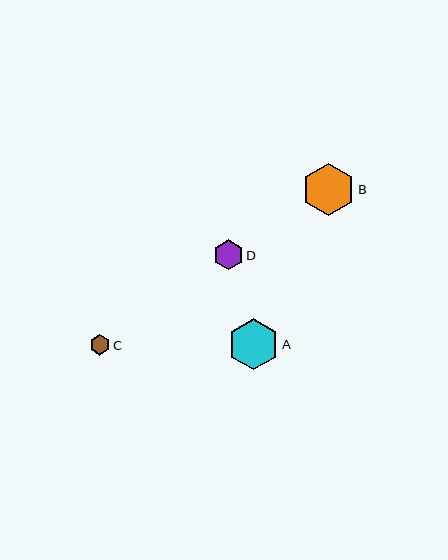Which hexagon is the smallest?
Hexagon C is the smallest with a size of approximately 20 pixels.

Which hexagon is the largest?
Hexagon B is the largest with a size of approximately 52 pixels.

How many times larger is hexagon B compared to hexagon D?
Hexagon B is approximately 1.7 times the size of hexagon D.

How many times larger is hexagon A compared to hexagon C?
Hexagon A is approximately 2.5 times the size of hexagon C.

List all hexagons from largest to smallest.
From largest to smallest: B, A, D, C.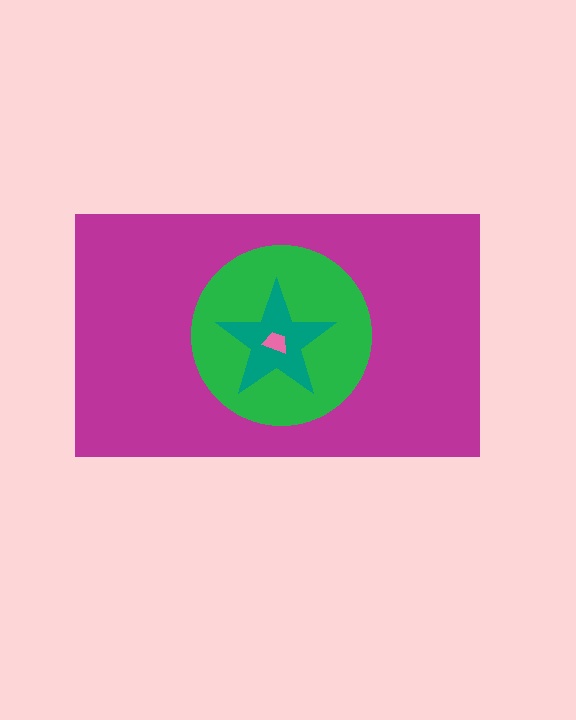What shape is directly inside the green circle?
The teal star.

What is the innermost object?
The pink trapezoid.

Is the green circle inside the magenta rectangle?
Yes.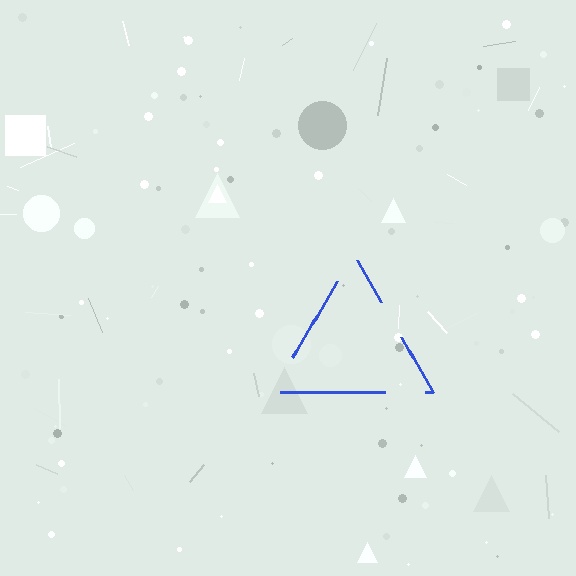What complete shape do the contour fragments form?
The contour fragments form a triangle.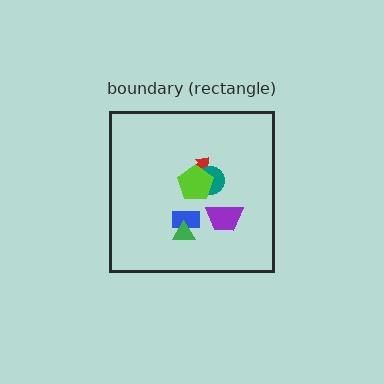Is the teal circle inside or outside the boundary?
Inside.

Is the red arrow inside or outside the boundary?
Inside.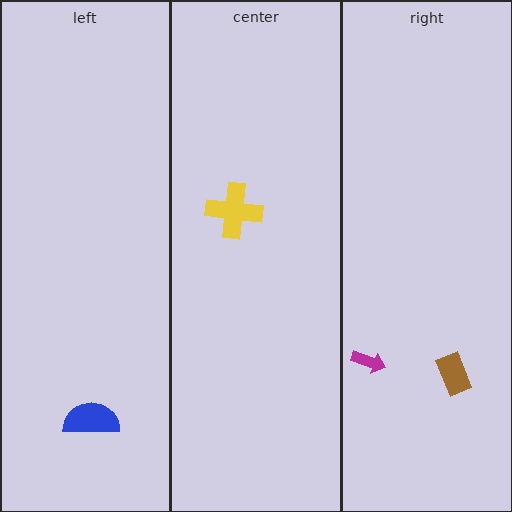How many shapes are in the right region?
2.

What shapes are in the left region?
The blue semicircle.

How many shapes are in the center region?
1.